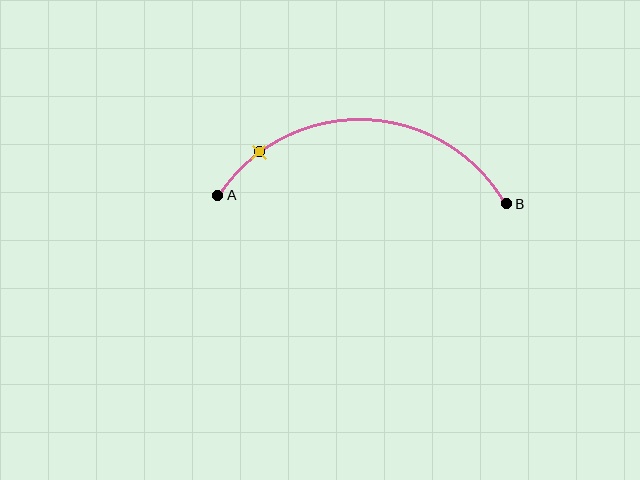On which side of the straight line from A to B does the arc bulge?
The arc bulges above the straight line connecting A and B.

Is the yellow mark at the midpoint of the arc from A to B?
No. The yellow mark lies on the arc but is closer to endpoint A. The arc midpoint would be at the point on the curve equidistant along the arc from both A and B.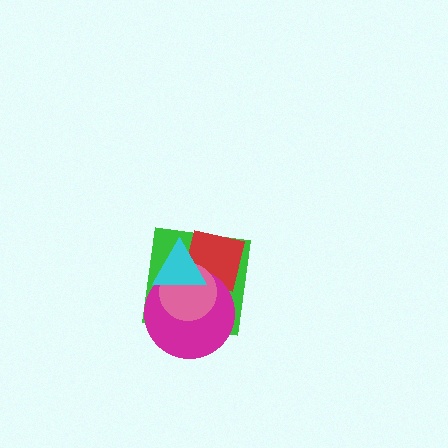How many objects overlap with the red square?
4 objects overlap with the red square.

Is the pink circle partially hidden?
Yes, it is partially covered by another shape.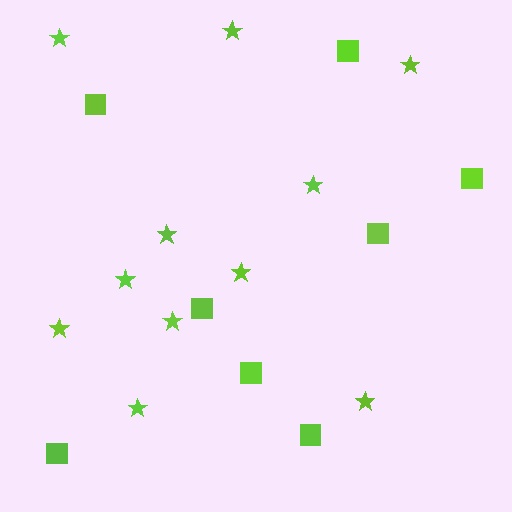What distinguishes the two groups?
There are 2 groups: one group of stars (11) and one group of squares (8).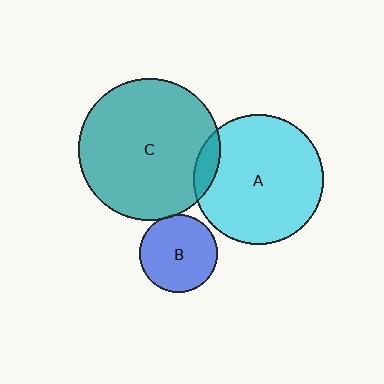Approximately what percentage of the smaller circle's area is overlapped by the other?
Approximately 10%.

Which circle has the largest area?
Circle C (teal).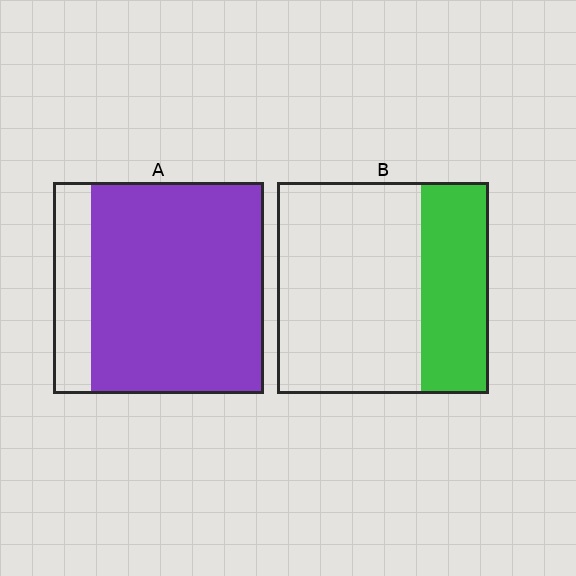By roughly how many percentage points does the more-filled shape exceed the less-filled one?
By roughly 50 percentage points (A over B).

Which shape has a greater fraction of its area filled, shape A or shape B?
Shape A.